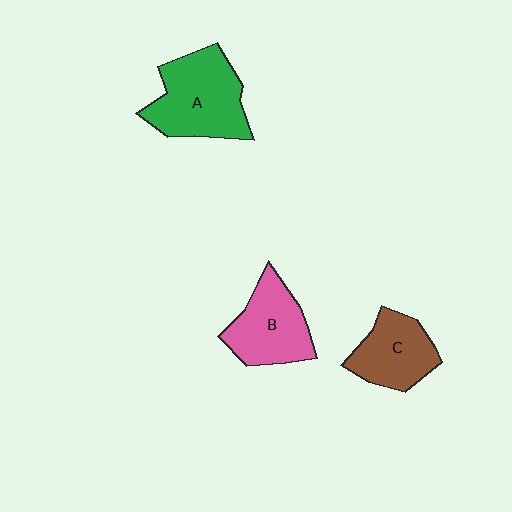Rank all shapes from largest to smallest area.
From largest to smallest: A (green), B (pink), C (brown).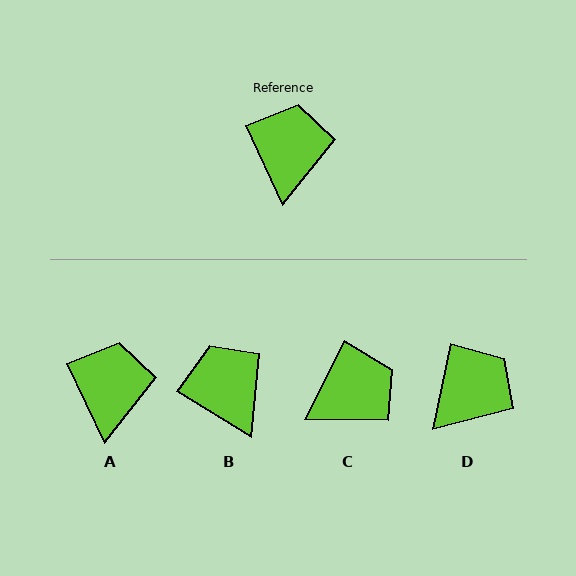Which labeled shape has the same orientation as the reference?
A.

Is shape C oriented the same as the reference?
No, it is off by about 52 degrees.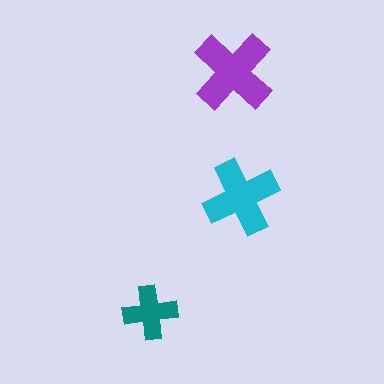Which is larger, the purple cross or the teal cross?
The purple one.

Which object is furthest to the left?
The teal cross is leftmost.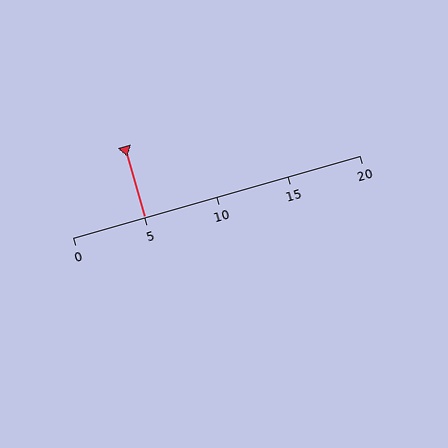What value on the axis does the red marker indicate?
The marker indicates approximately 5.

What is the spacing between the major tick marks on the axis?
The major ticks are spaced 5 apart.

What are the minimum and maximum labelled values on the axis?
The axis runs from 0 to 20.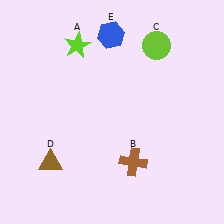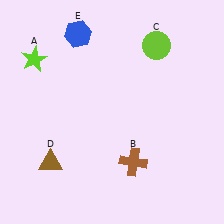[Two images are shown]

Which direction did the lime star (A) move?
The lime star (A) moved left.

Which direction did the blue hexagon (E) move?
The blue hexagon (E) moved left.